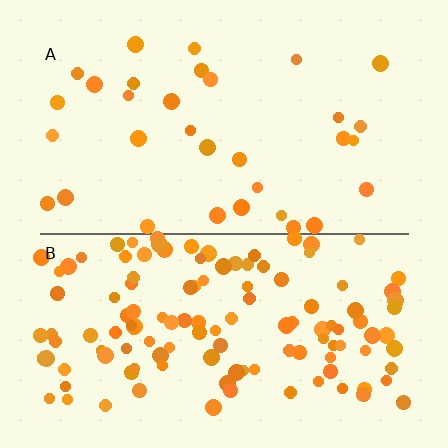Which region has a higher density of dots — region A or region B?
B (the bottom).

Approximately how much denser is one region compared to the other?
Approximately 3.9× — region B over region A.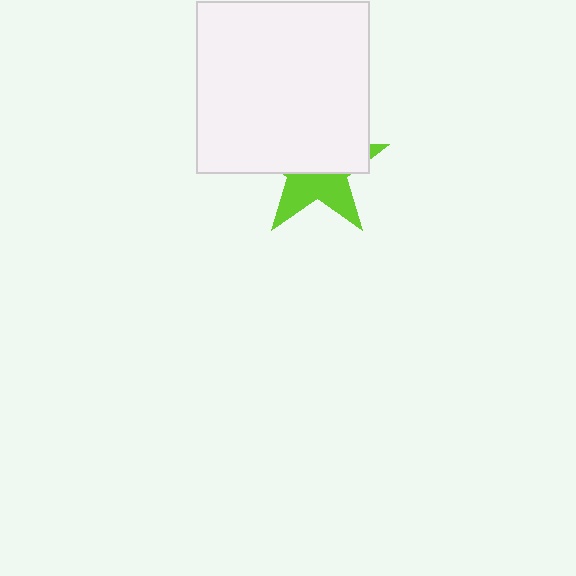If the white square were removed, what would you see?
You would see the complete lime star.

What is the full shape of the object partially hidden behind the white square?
The partially hidden object is a lime star.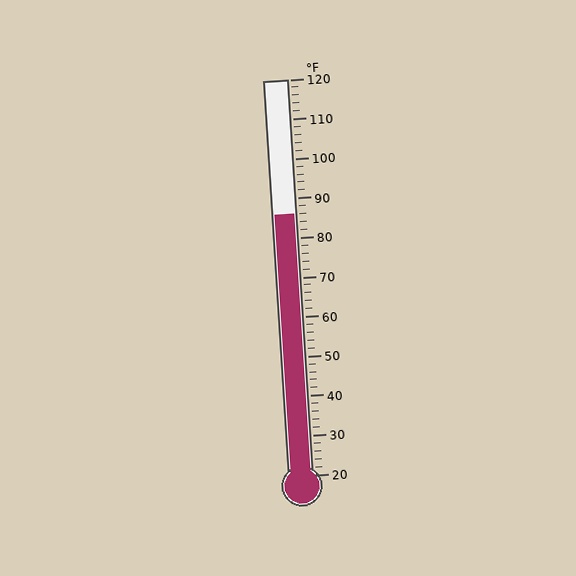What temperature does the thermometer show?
The thermometer shows approximately 86°F.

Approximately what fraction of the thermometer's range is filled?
The thermometer is filled to approximately 65% of its range.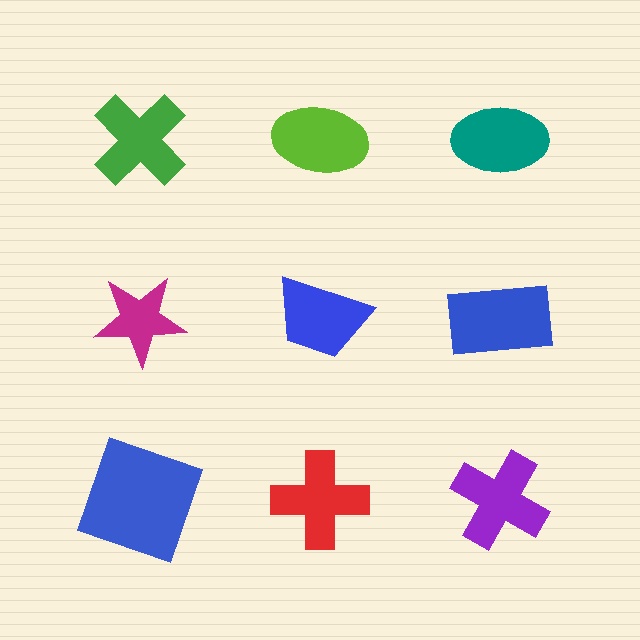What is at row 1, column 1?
A green cross.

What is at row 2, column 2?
A blue trapezoid.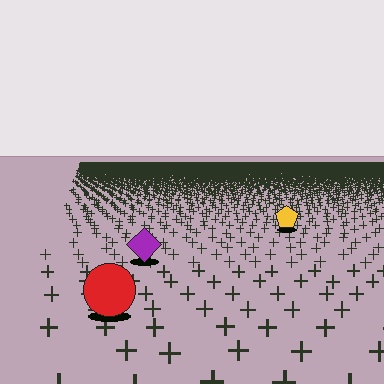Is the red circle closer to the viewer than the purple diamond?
Yes. The red circle is closer — you can tell from the texture gradient: the ground texture is coarser near it.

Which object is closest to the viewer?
The red circle is closest. The texture marks near it are larger and more spread out.